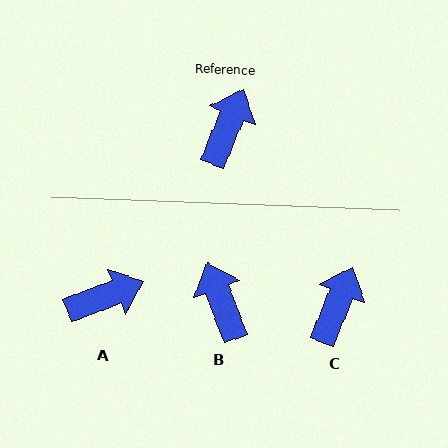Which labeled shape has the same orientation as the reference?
C.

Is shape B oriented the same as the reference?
No, it is off by about 43 degrees.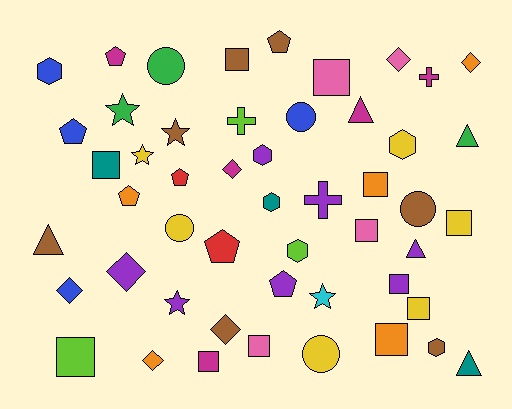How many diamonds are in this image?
There are 7 diamonds.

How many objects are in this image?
There are 50 objects.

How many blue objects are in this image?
There are 4 blue objects.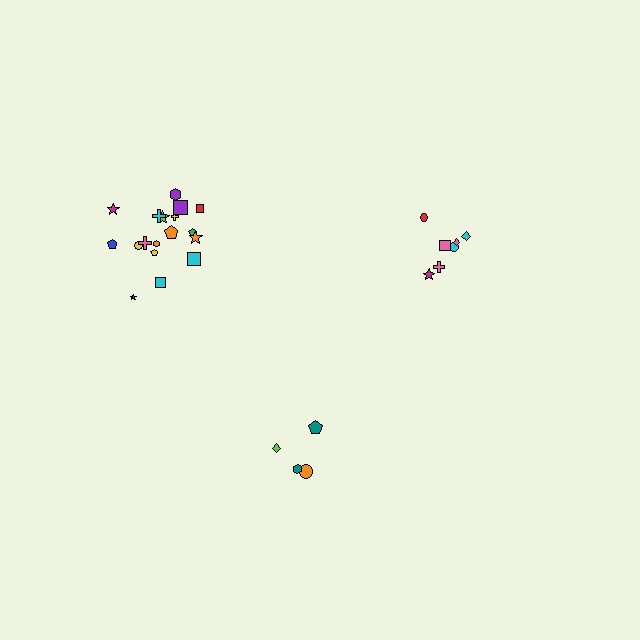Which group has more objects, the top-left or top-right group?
The top-left group.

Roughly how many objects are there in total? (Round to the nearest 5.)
Roughly 30 objects in total.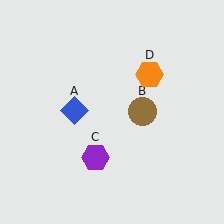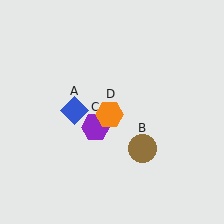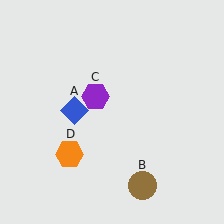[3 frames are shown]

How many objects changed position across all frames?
3 objects changed position: brown circle (object B), purple hexagon (object C), orange hexagon (object D).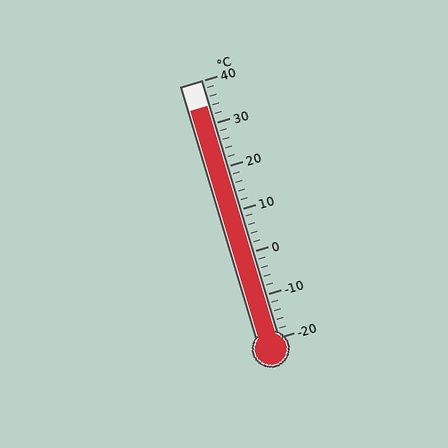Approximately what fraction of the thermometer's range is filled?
The thermometer is filled to approximately 90% of its range.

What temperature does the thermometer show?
The thermometer shows approximately 34°C.